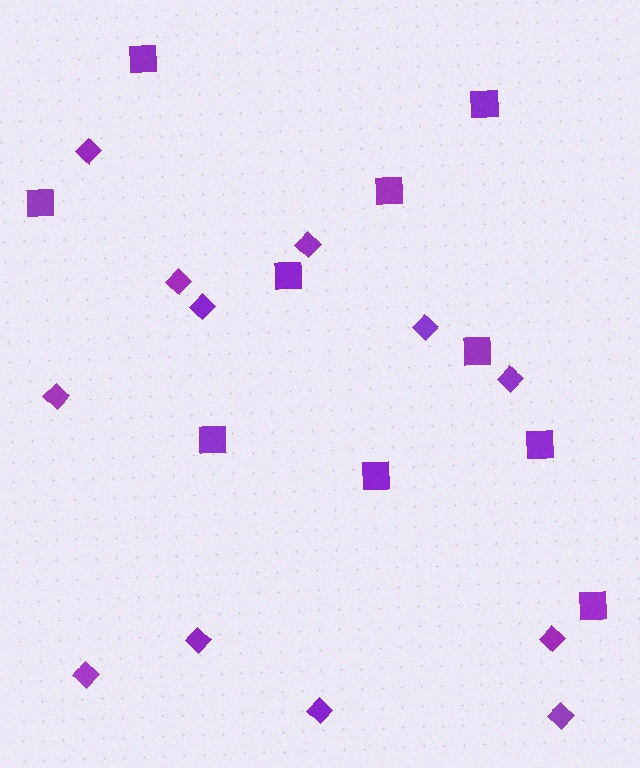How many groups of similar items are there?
There are 2 groups: one group of squares (10) and one group of diamonds (12).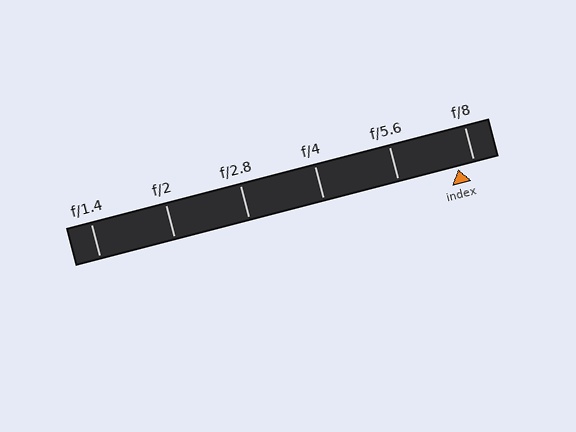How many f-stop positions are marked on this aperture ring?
There are 6 f-stop positions marked.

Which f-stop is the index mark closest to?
The index mark is closest to f/8.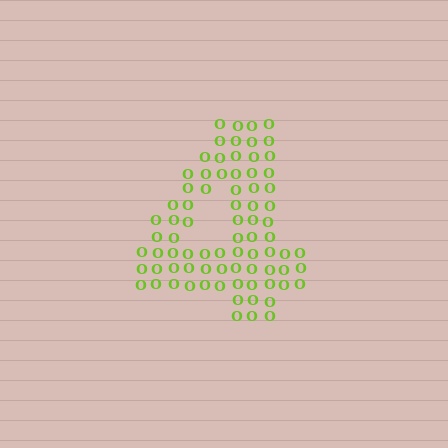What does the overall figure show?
The overall figure shows the digit 4.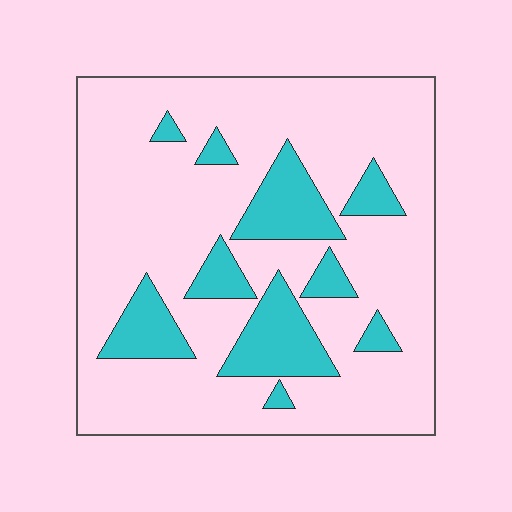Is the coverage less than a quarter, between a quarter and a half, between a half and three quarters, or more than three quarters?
Less than a quarter.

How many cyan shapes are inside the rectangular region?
10.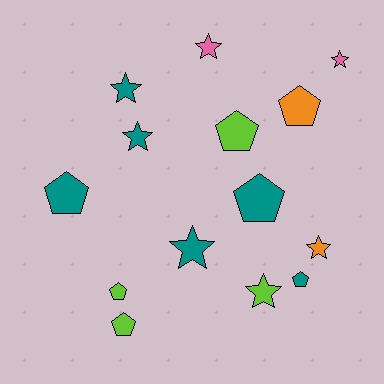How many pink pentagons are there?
There are no pink pentagons.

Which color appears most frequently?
Teal, with 6 objects.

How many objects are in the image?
There are 14 objects.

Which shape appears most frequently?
Pentagon, with 7 objects.